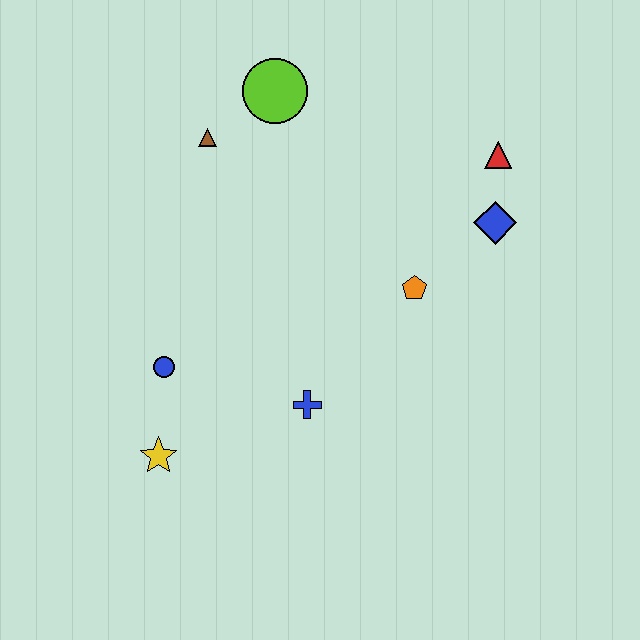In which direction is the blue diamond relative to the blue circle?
The blue diamond is to the right of the blue circle.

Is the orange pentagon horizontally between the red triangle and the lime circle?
Yes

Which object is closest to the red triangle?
The blue diamond is closest to the red triangle.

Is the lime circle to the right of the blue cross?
No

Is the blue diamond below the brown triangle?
Yes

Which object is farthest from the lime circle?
The yellow star is farthest from the lime circle.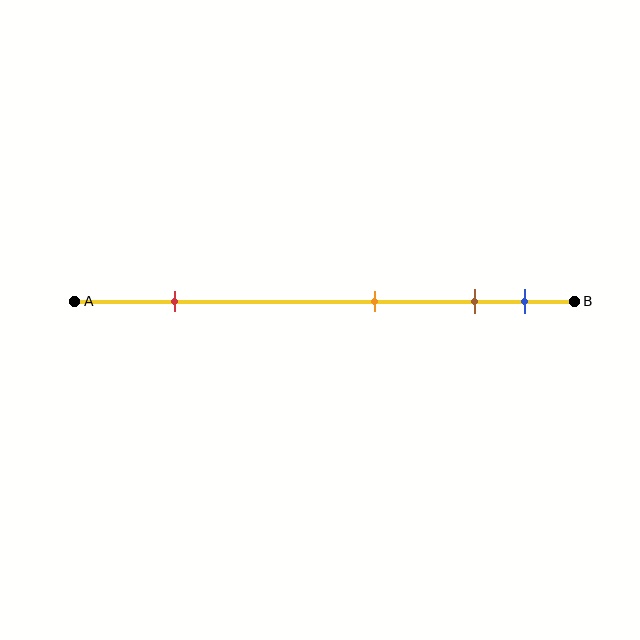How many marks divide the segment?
There are 4 marks dividing the segment.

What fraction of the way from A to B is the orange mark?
The orange mark is approximately 60% (0.6) of the way from A to B.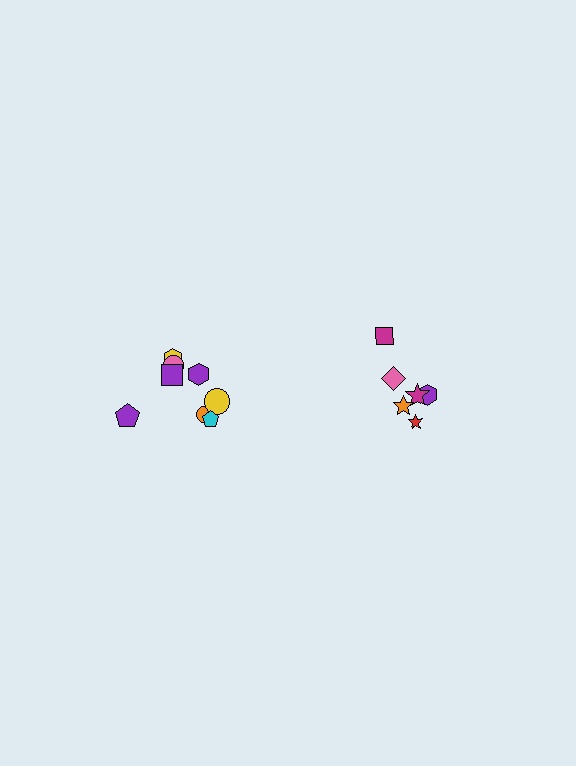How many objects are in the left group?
There are 8 objects.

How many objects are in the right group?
There are 6 objects.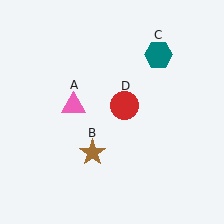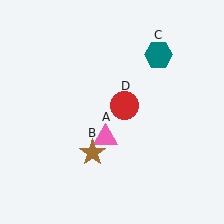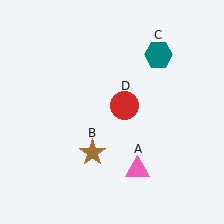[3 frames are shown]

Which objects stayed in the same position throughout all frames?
Brown star (object B) and teal hexagon (object C) and red circle (object D) remained stationary.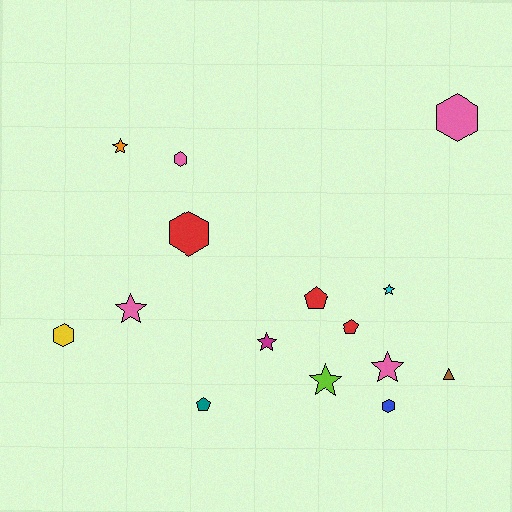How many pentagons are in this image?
There are 3 pentagons.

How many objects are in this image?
There are 15 objects.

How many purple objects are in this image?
There are no purple objects.